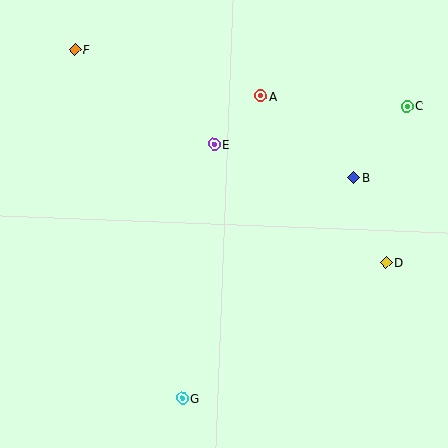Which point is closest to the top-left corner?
Point F is closest to the top-left corner.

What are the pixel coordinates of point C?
Point C is at (407, 106).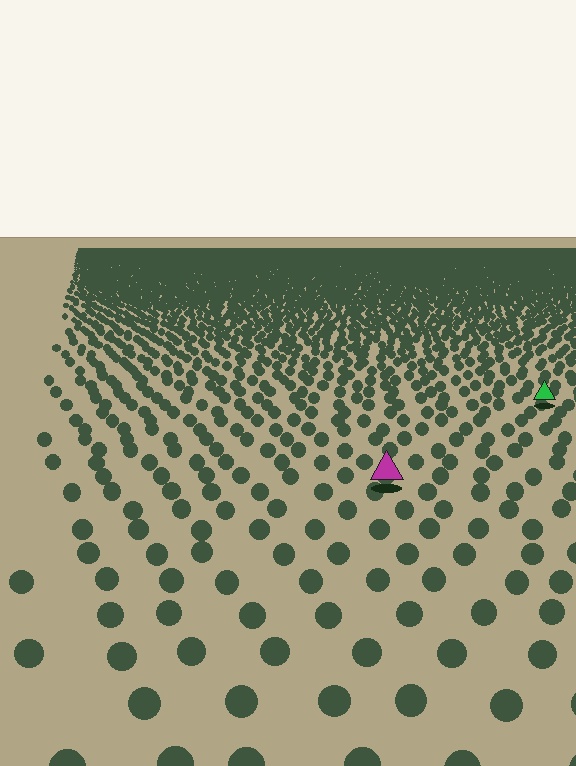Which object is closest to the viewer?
The magenta triangle is closest. The texture marks near it are larger and more spread out.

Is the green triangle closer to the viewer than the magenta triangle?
No. The magenta triangle is closer — you can tell from the texture gradient: the ground texture is coarser near it.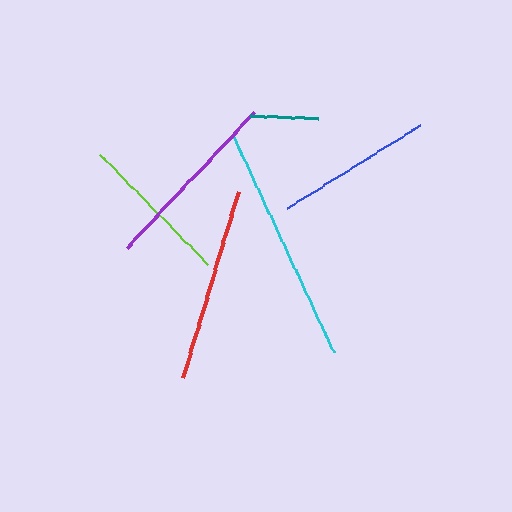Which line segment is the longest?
The cyan line is the longest at approximately 239 pixels.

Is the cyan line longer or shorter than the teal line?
The cyan line is longer than the teal line.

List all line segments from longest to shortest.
From longest to shortest: cyan, red, purple, blue, lime, teal.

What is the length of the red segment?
The red segment is approximately 194 pixels long.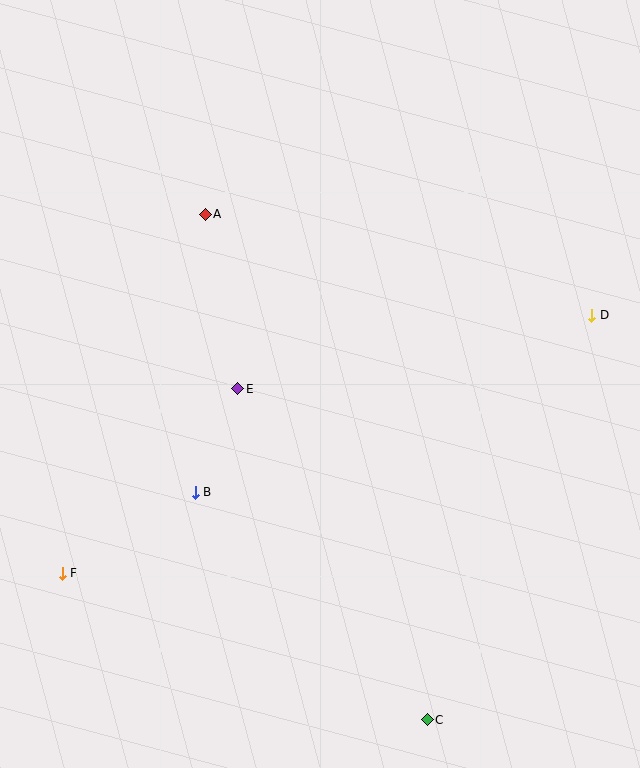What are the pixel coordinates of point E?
Point E is at (238, 389).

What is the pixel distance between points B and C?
The distance between B and C is 325 pixels.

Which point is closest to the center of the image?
Point E at (238, 389) is closest to the center.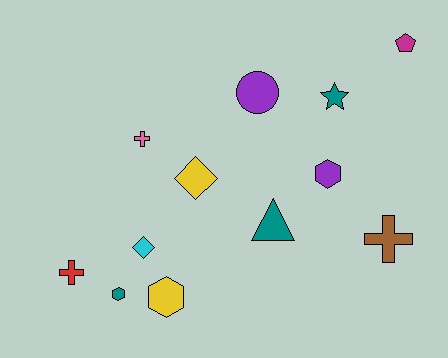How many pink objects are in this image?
There is 1 pink object.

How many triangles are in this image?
There is 1 triangle.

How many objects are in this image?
There are 12 objects.